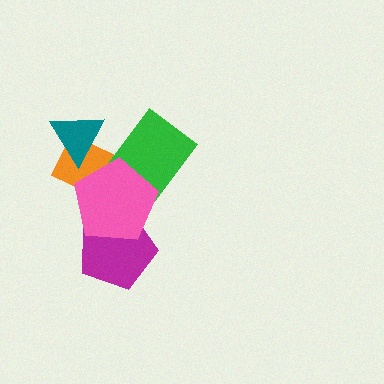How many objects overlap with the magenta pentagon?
1 object overlaps with the magenta pentagon.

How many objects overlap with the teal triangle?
2 objects overlap with the teal triangle.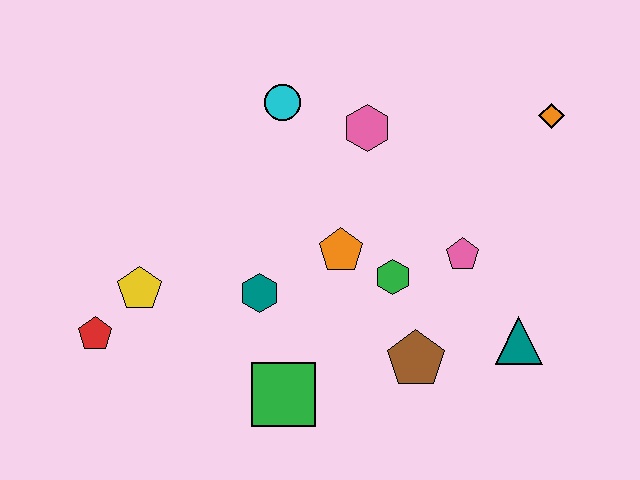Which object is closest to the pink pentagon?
The green hexagon is closest to the pink pentagon.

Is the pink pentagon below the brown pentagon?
No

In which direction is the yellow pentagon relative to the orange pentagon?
The yellow pentagon is to the left of the orange pentagon.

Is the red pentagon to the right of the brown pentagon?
No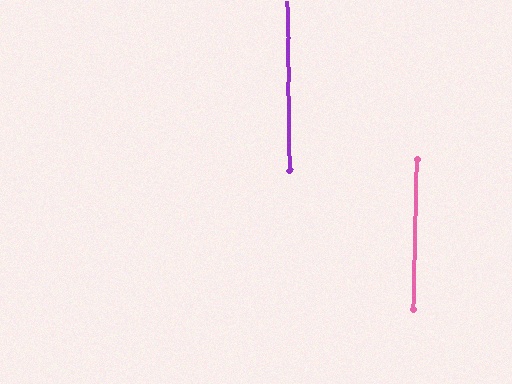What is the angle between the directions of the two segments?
Approximately 2 degrees.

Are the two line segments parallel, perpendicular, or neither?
Parallel — their directions differ by only 1.8°.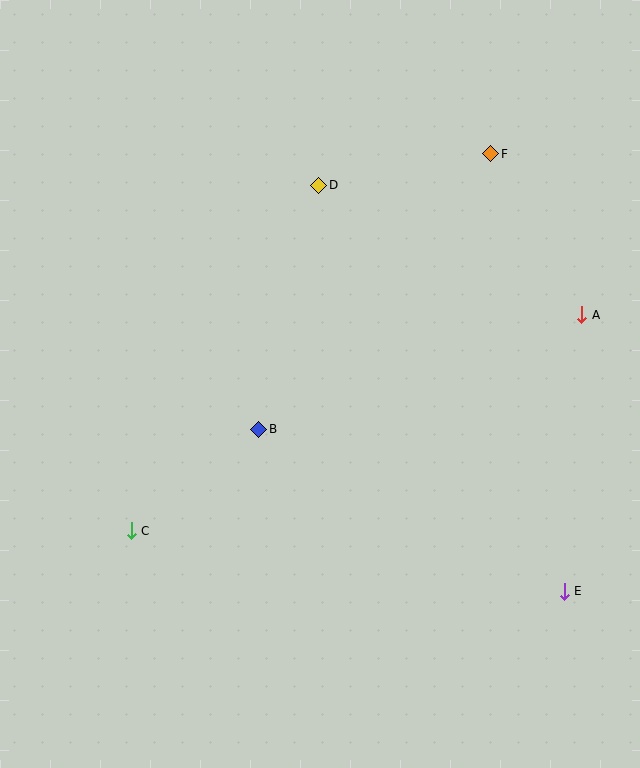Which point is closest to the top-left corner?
Point D is closest to the top-left corner.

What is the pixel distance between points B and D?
The distance between B and D is 251 pixels.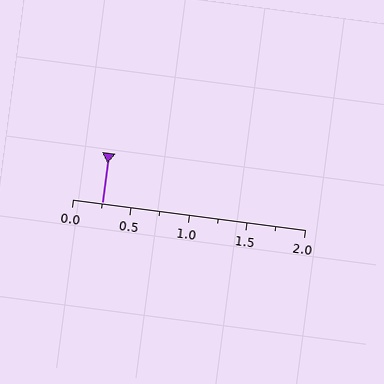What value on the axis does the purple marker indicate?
The marker indicates approximately 0.25.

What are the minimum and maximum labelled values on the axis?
The axis runs from 0.0 to 2.0.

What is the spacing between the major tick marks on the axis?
The major ticks are spaced 0.5 apart.